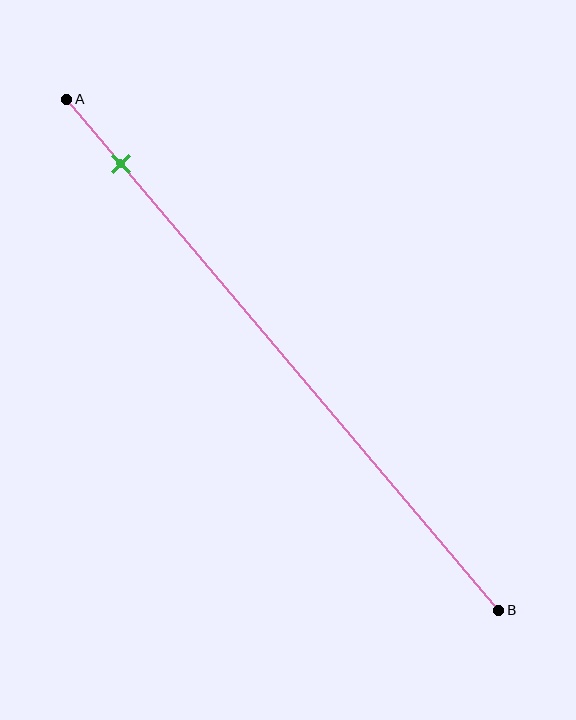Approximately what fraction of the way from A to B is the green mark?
The green mark is approximately 15% of the way from A to B.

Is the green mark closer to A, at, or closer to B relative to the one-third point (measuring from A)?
The green mark is closer to point A than the one-third point of segment AB.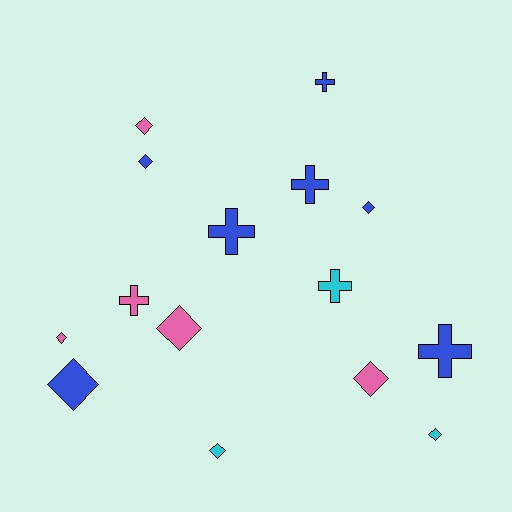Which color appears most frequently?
Blue, with 7 objects.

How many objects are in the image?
There are 15 objects.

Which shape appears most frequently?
Diamond, with 9 objects.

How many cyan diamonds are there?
There are 2 cyan diamonds.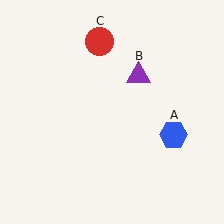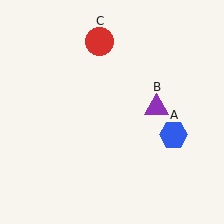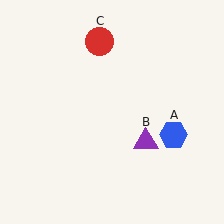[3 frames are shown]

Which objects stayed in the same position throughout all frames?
Blue hexagon (object A) and red circle (object C) remained stationary.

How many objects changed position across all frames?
1 object changed position: purple triangle (object B).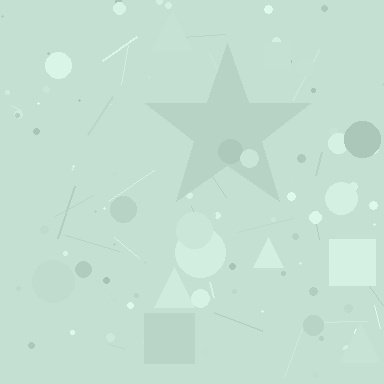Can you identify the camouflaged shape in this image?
The camouflaged shape is a star.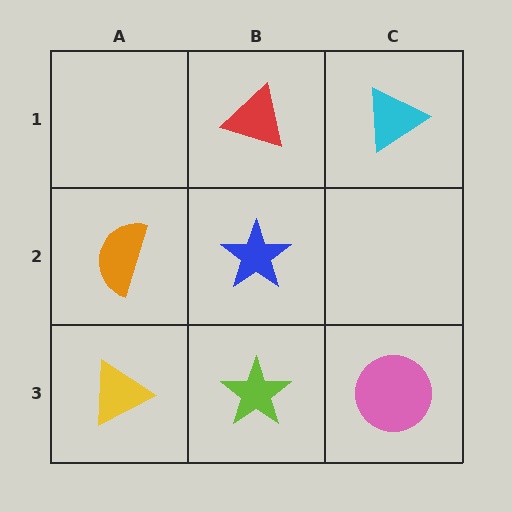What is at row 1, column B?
A red triangle.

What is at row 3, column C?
A pink circle.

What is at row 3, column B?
A lime star.